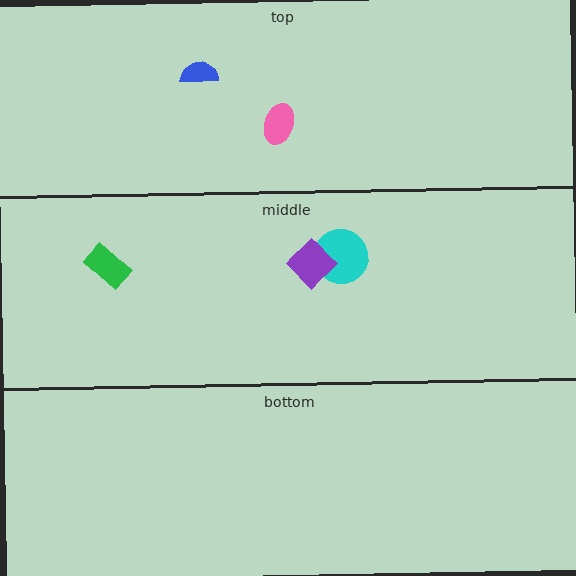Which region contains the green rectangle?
The middle region.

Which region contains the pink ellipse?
The top region.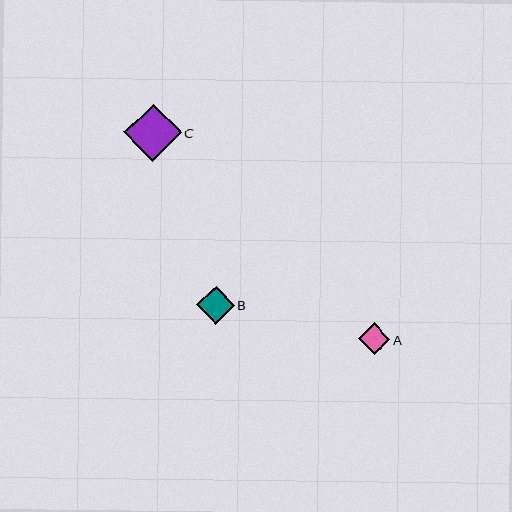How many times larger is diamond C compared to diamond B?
Diamond C is approximately 1.5 times the size of diamond B.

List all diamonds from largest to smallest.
From largest to smallest: C, B, A.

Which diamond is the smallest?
Diamond A is the smallest with a size of approximately 32 pixels.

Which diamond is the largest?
Diamond C is the largest with a size of approximately 57 pixels.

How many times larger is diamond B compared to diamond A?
Diamond B is approximately 1.2 times the size of diamond A.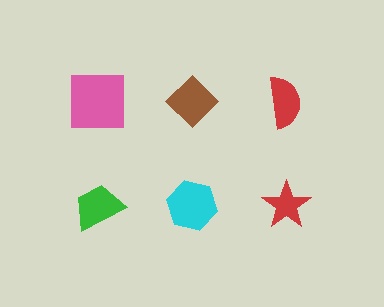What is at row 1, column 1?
A pink square.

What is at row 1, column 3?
A red semicircle.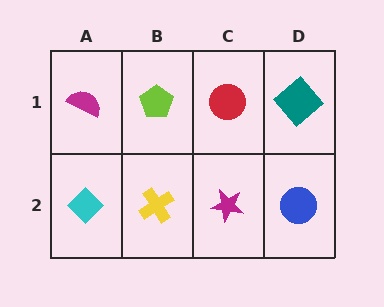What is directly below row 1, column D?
A blue circle.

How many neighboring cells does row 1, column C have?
3.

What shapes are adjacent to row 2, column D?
A teal diamond (row 1, column D), a magenta star (row 2, column C).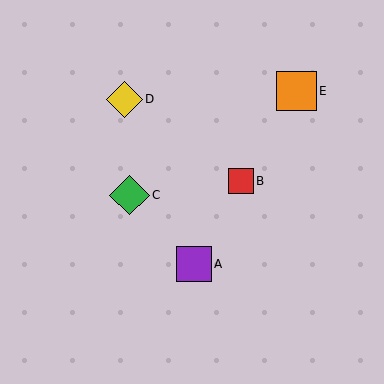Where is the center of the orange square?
The center of the orange square is at (296, 91).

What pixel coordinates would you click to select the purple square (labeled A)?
Click at (194, 264) to select the purple square A.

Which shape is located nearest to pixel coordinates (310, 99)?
The orange square (labeled E) at (296, 91) is nearest to that location.